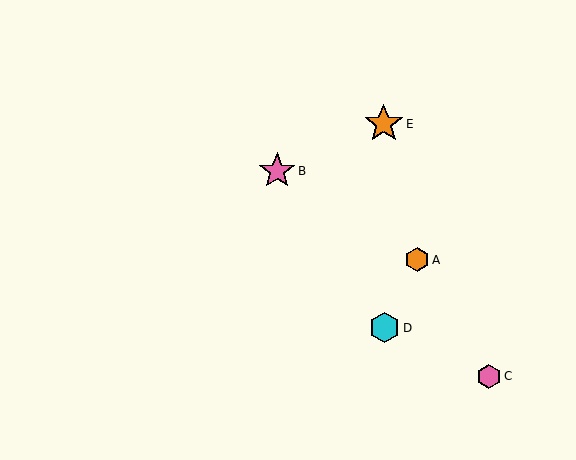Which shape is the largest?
The orange star (labeled E) is the largest.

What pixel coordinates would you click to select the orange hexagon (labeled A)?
Click at (417, 260) to select the orange hexagon A.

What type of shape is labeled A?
Shape A is an orange hexagon.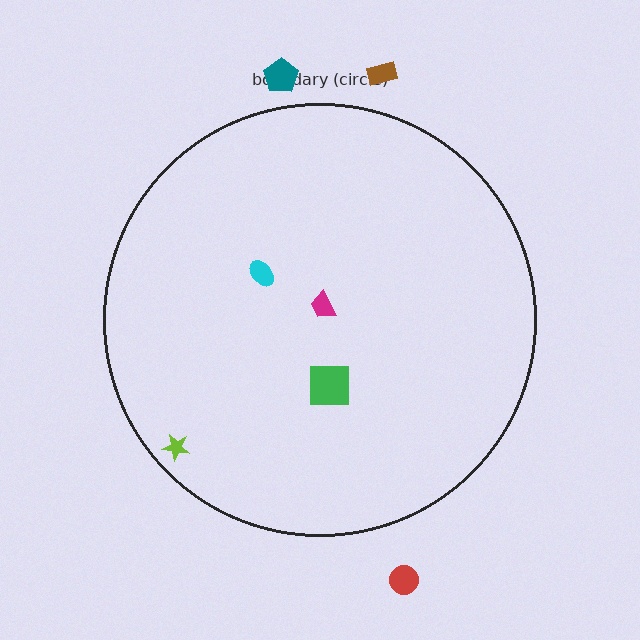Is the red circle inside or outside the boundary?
Outside.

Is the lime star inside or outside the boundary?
Inside.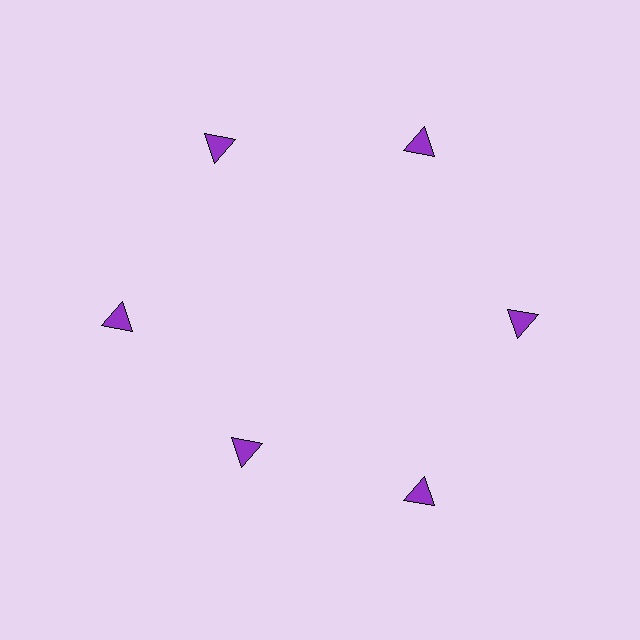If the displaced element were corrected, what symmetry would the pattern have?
It would have 6-fold rotational symmetry — the pattern would map onto itself every 60 degrees.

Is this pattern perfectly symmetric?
No. The 6 purple triangles are arranged in a ring, but one element near the 7 o'clock position is pulled inward toward the center, breaking the 6-fold rotational symmetry.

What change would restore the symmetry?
The symmetry would be restored by moving it outward, back onto the ring so that all 6 triangles sit at equal angles and equal distance from the center.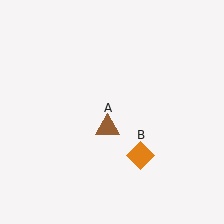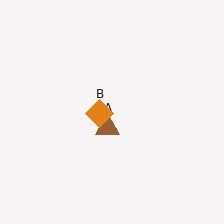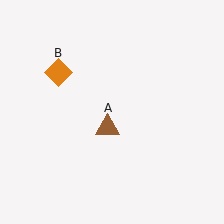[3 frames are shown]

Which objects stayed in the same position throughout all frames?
Brown triangle (object A) remained stationary.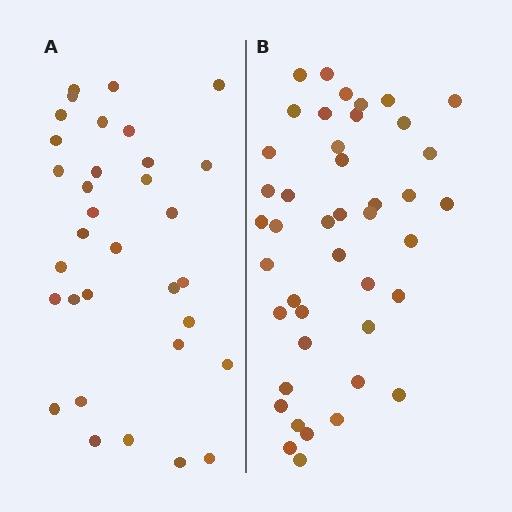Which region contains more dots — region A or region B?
Region B (the right region) has more dots.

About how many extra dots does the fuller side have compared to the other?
Region B has roughly 10 or so more dots than region A.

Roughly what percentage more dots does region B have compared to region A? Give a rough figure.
About 30% more.